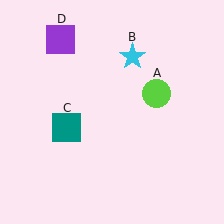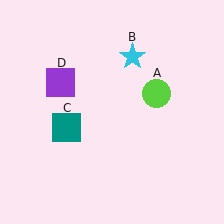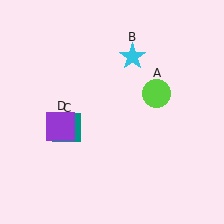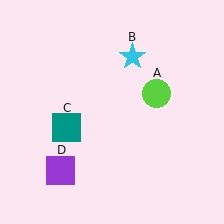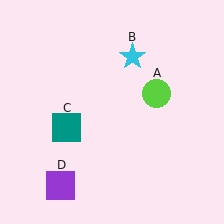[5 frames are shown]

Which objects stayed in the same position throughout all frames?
Lime circle (object A) and cyan star (object B) and teal square (object C) remained stationary.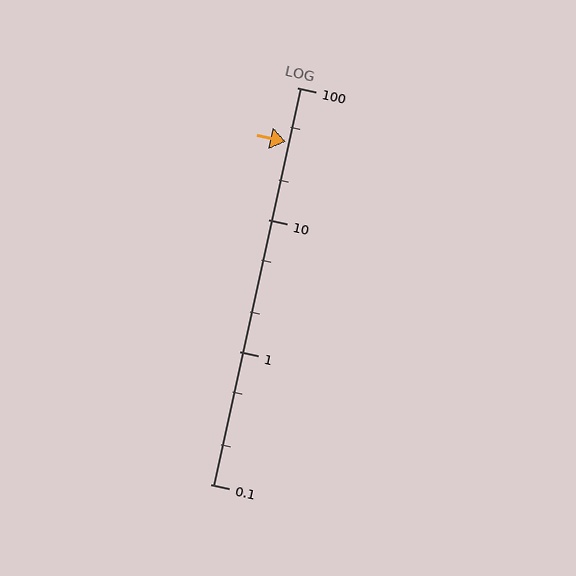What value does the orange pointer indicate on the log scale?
The pointer indicates approximately 39.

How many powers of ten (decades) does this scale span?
The scale spans 3 decades, from 0.1 to 100.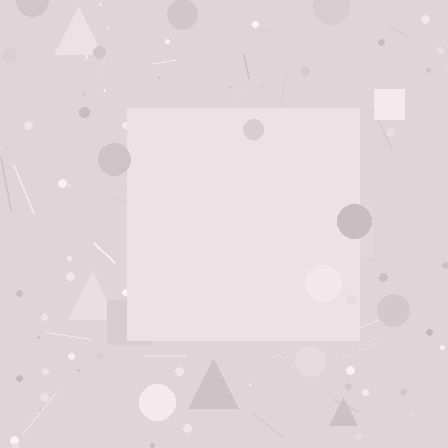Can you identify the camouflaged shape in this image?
The camouflaged shape is a square.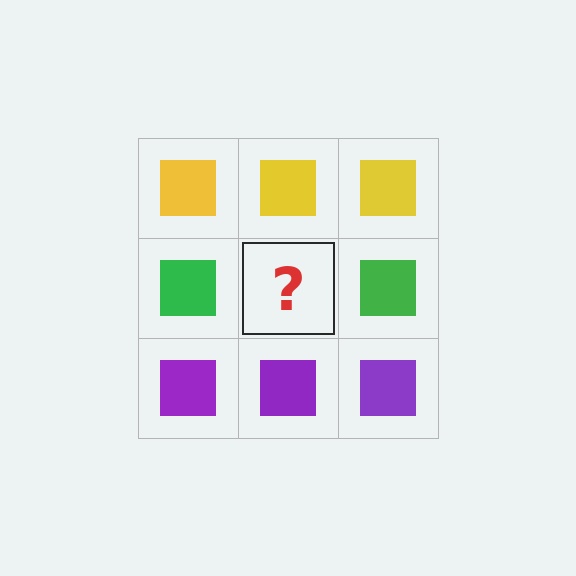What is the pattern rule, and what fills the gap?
The rule is that each row has a consistent color. The gap should be filled with a green square.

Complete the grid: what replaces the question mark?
The question mark should be replaced with a green square.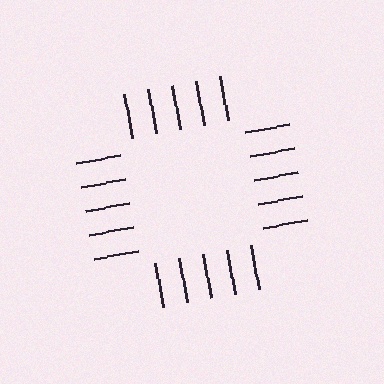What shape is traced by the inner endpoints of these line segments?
An illusory square — the line segments terminate on its edges but no continuous stroke is drawn.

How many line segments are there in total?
20 — 5 along each of the 4 edges.